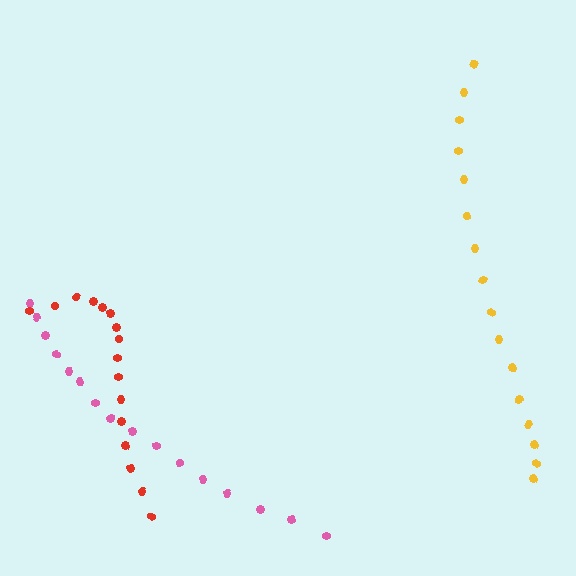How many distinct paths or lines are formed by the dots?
There are 3 distinct paths.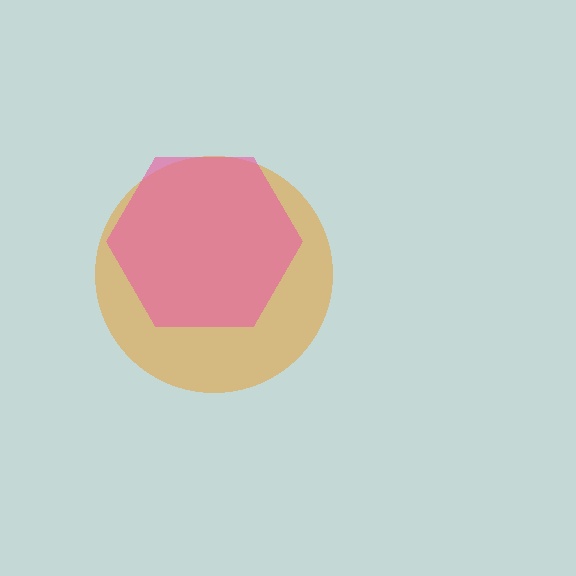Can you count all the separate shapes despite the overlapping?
Yes, there are 2 separate shapes.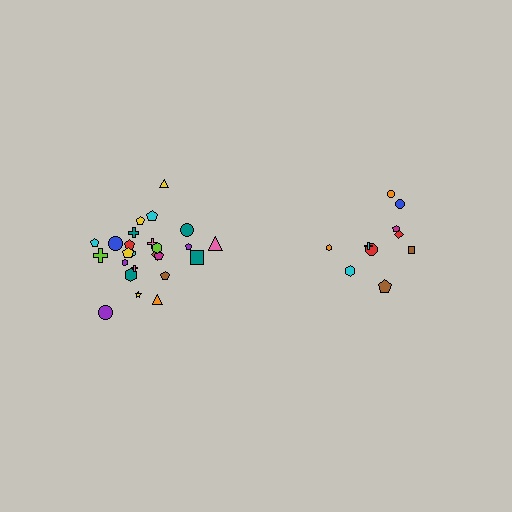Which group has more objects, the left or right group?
The left group.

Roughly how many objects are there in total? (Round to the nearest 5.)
Roughly 35 objects in total.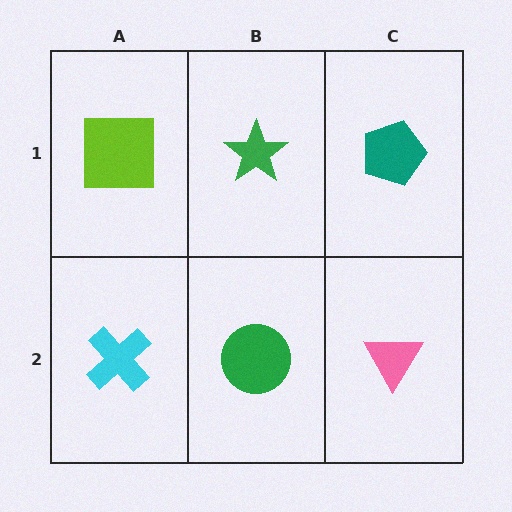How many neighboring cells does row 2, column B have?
3.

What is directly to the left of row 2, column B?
A cyan cross.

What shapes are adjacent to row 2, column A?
A lime square (row 1, column A), a green circle (row 2, column B).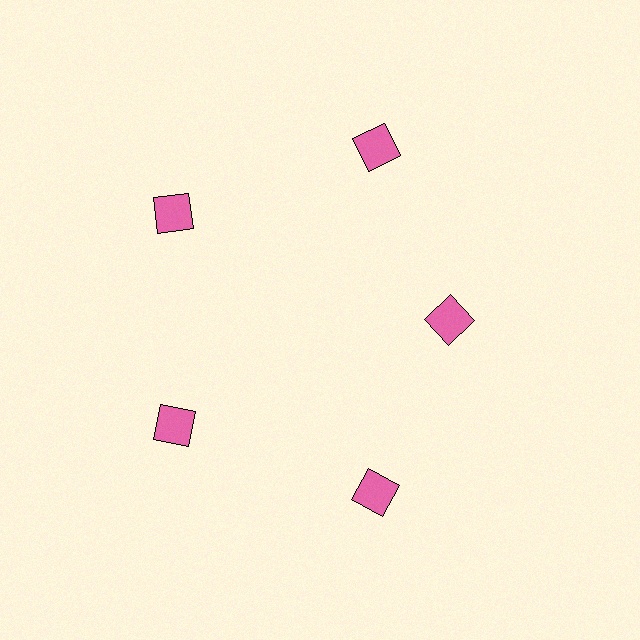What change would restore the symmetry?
The symmetry would be restored by moving it outward, back onto the ring so that all 5 squares sit at equal angles and equal distance from the center.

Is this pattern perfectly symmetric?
No. The 5 pink squares are arranged in a ring, but one element near the 3 o'clock position is pulled inward toward the center, breaking the 5-fold rotational symmetry.